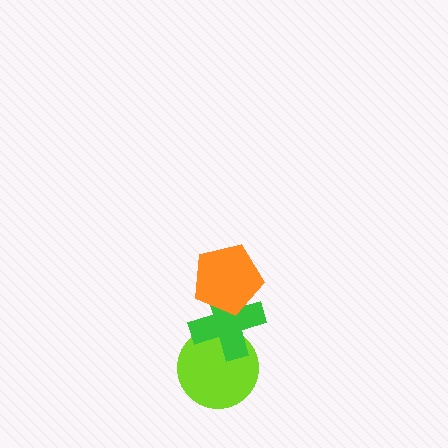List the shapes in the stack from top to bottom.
From top to bottom: the orange pentagon, the green cross, the lime circle.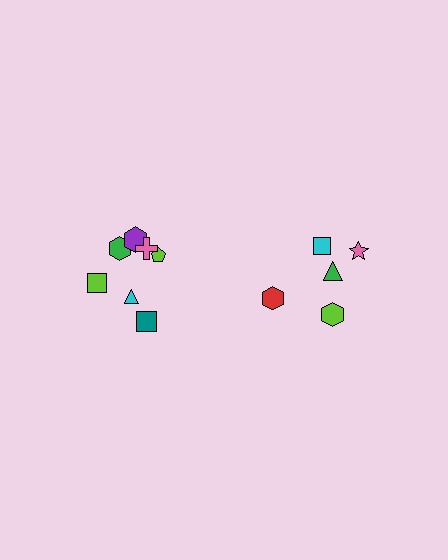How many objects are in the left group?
There are 7 objects.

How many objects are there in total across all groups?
There are 12 objects.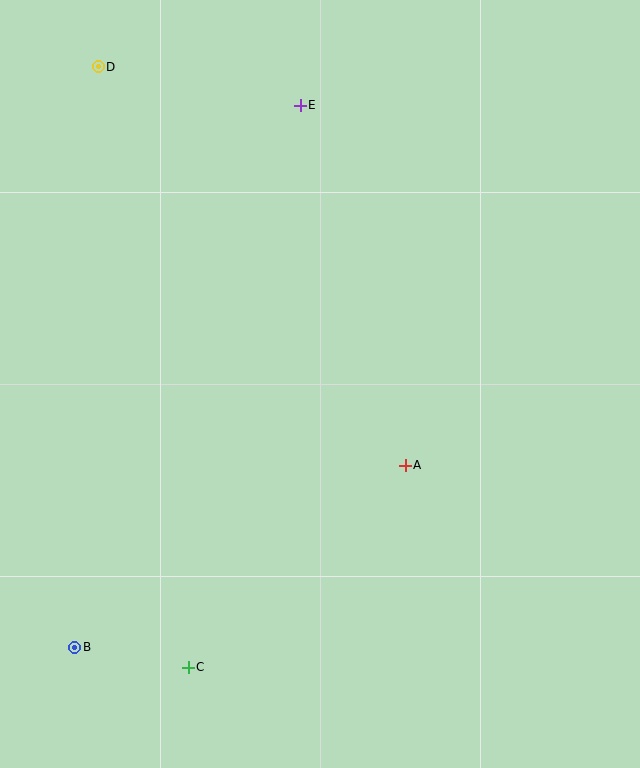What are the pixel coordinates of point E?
Point E is at (300, 105).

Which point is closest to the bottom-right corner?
Point A is closest to the bottom-right corner.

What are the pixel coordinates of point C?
Point C is at (188, 667).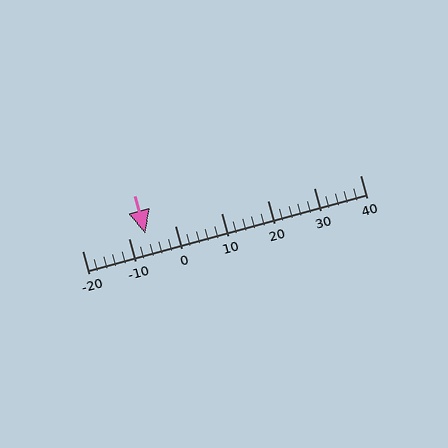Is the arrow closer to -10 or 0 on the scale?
The arrow is closer to -10.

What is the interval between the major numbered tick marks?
The major tick marks are spaced 10 units apart.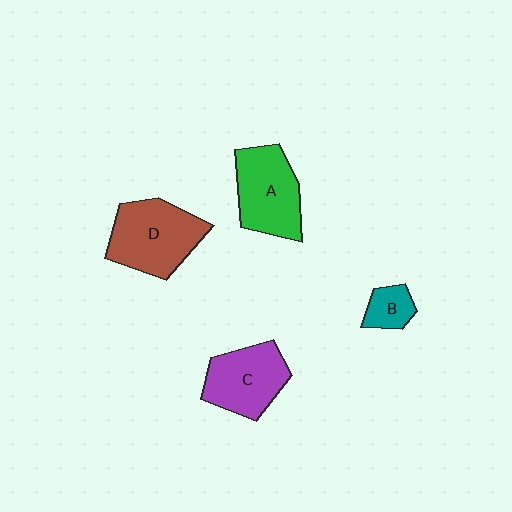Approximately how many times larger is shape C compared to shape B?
Approximately 2.6 times.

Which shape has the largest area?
Shape D (brown).